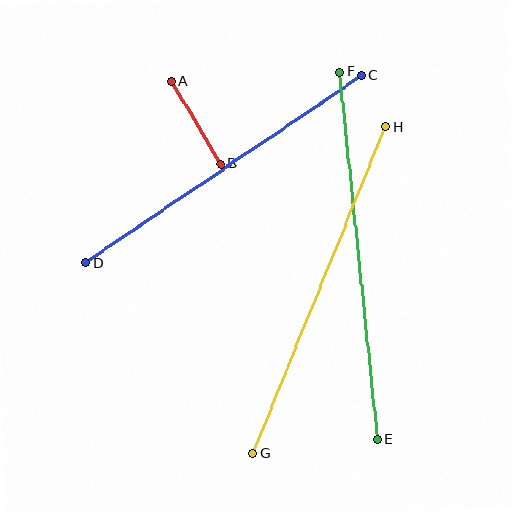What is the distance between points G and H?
The distance is approximately 353 pixels.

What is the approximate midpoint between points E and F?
The midpoint is at approximately (359, 256) pixels.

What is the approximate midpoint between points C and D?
The midpoint is at approximately (223, 169) pixels.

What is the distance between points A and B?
The distance is approximately 96 pixels.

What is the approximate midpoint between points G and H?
The midpoint is at approximately (319, 290) pixels.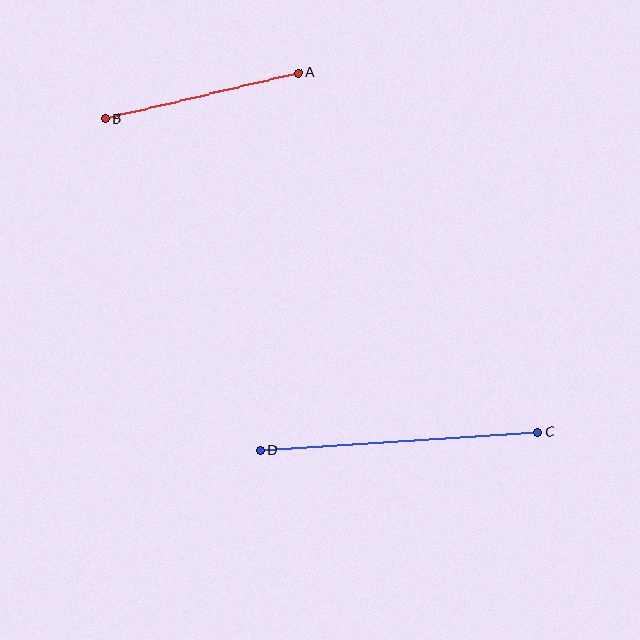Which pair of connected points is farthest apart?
Points C and D are farthest apart.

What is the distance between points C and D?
The distance is approximately 278 pixels.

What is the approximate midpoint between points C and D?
The midpoint is at approximately (399, 441) pixels.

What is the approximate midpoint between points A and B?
The midpoint is at approximately (202, 96) pixels.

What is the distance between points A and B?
The distance is approximately 198 pixels.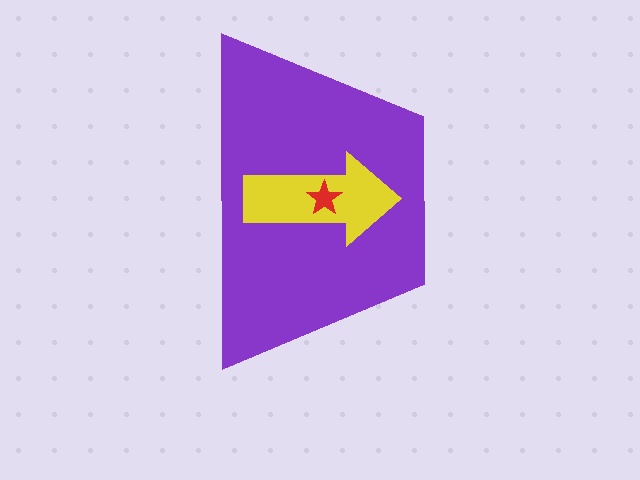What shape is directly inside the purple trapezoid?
The yellow arrow.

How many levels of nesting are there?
3.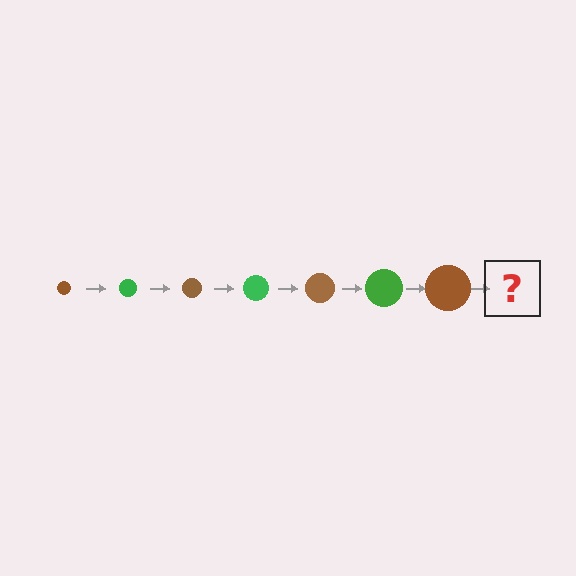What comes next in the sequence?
The next element should be a green circle, larger than the previous one.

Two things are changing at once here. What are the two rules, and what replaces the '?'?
The two rules are that the circle grows larger each step and the color cycles through brown and green. The '?' should be a green circle, larger than the previous one.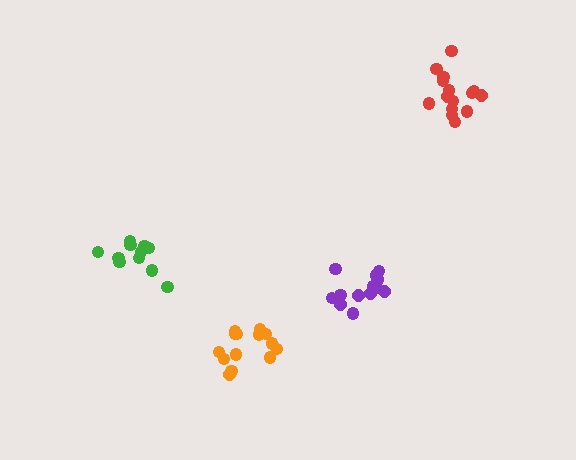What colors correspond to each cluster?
The clusters are colored: green, purple, red, orange.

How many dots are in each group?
Group 1: 11 dots, Group 2: 13 dots, Group 3: 15 dots, Group 4: 15 dots (54 total).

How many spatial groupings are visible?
There are 4 spatial groupings.